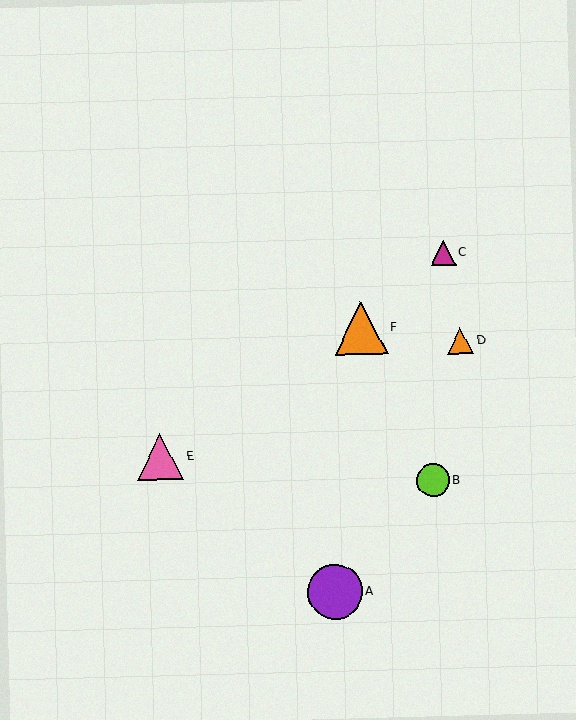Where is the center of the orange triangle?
The center of the orange triangle is at (461, 341).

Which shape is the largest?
The purple circle (labeled A) is the largest.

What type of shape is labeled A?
Shape A is a purple circle.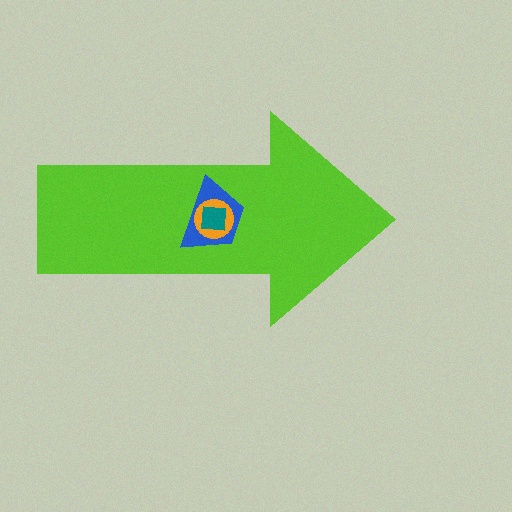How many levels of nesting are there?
4.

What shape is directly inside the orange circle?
The teal square.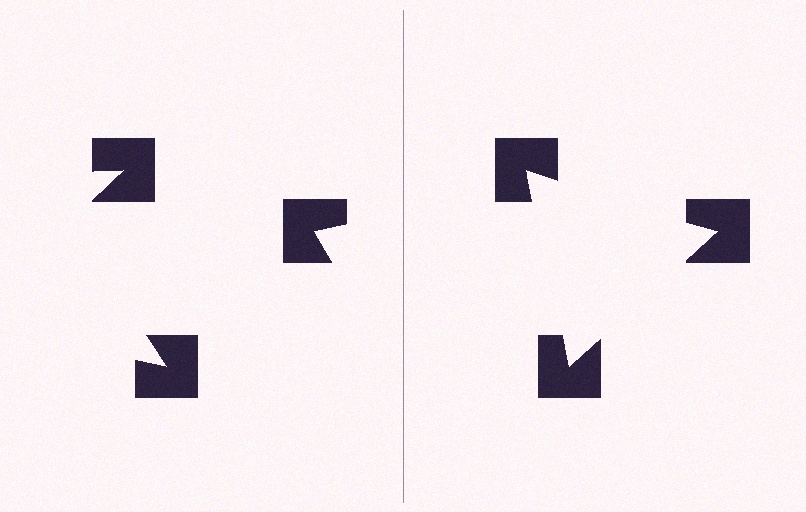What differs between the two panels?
The notched squares are positioned identically on both sides; only the wedge orientations differ. On the right they align to a triangle; on the left they are misaligned.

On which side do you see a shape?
An illusory triangle appears on the right side. On the left side the wedge cuts are rotated, so no coherent shape forms.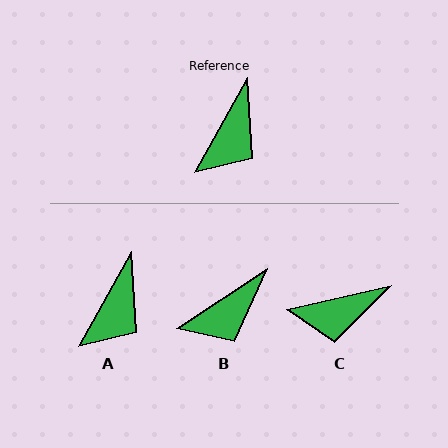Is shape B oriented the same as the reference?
No, it is off by about 27 degrees.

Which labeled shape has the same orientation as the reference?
A.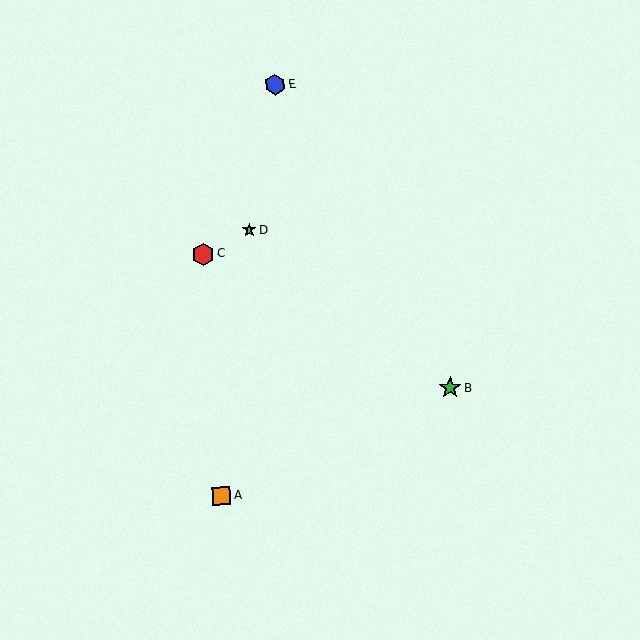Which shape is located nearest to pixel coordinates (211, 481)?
The orange square (labeled A) at (221, 496) is nearest to that location.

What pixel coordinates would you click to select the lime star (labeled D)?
Click at (249, 230) to select the lime star D.